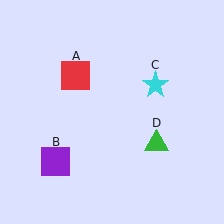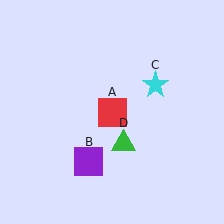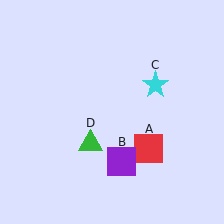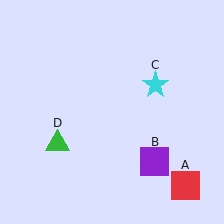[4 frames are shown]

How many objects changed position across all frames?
3 objects changed position: red square (object A), purple square (object B), green triangle (object D).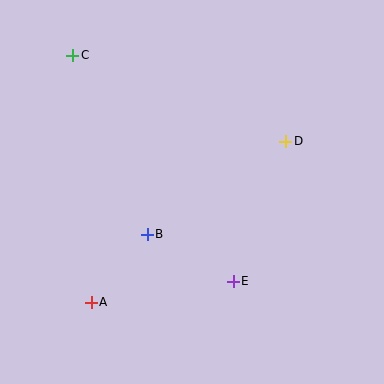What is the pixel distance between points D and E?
The distance between D and E is 150 pixels.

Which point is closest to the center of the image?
Point B at (147, 234) is closest to the center.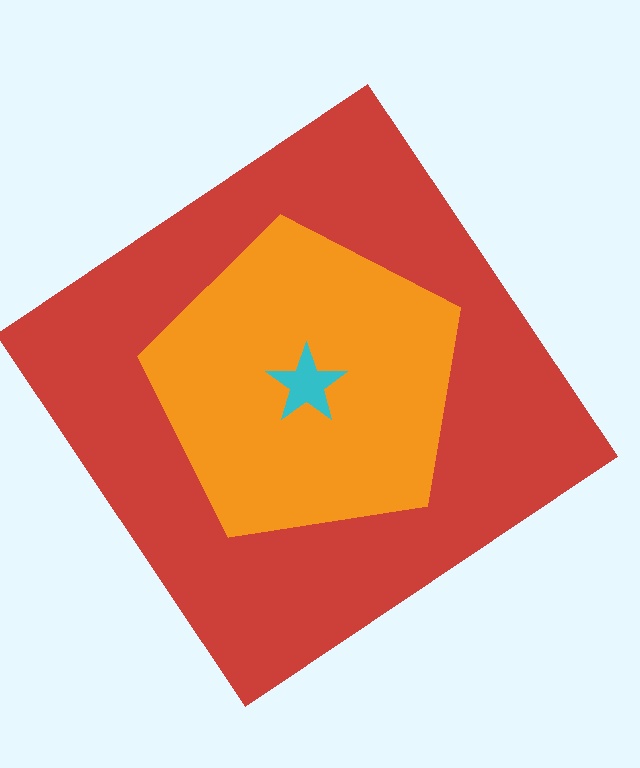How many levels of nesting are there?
3.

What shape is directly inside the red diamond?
The orange pentagon.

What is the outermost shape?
The red diamond.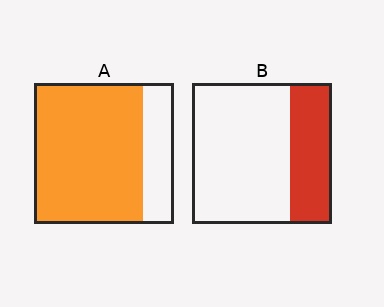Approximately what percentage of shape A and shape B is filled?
A is approximately 80% and B is approximately 30%.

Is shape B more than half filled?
No.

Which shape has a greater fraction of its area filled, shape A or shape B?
Shape A.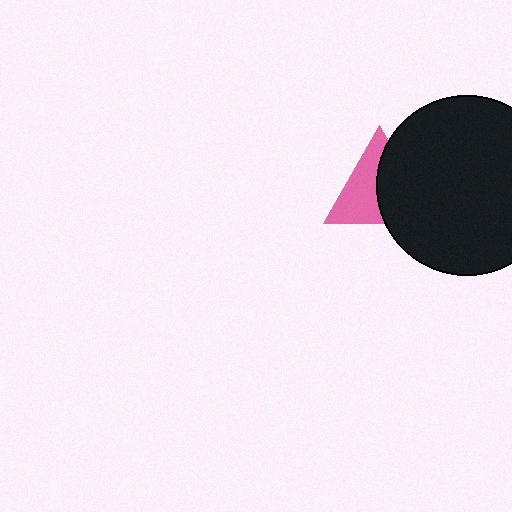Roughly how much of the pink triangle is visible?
About half of it is visible (roughly 50%).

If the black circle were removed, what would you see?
You would see the complete pink triangle.